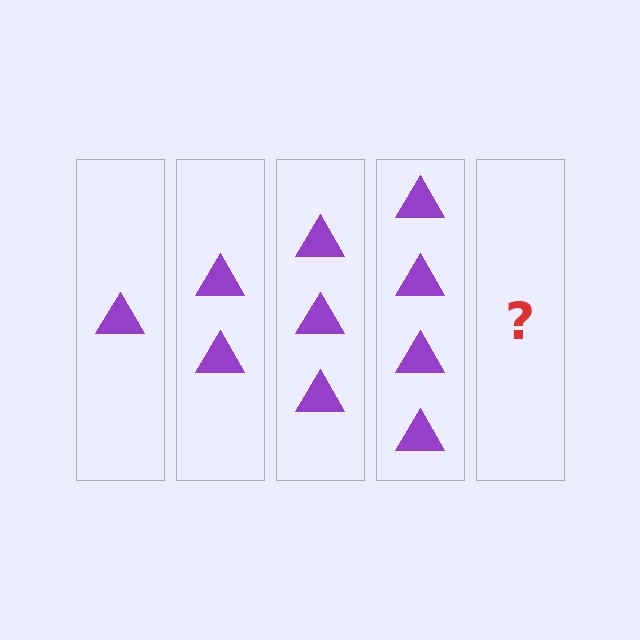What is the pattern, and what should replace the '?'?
The pattern is that each step adds one more triangle. The '?' should be 5 triangles.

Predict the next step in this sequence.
The next step is 5 triangles.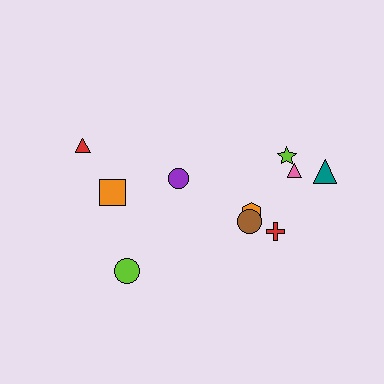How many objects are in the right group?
There are 6 objects.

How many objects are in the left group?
There are 4 objects.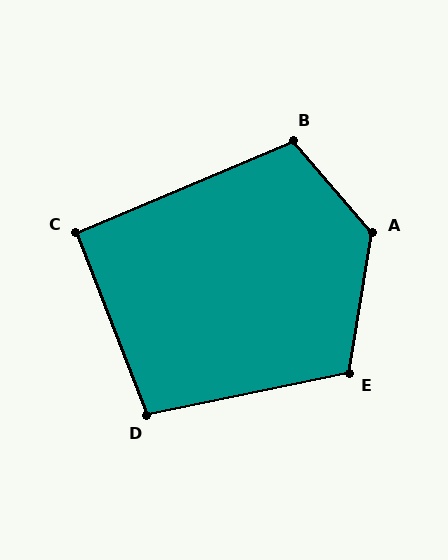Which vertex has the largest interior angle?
A, at approximately 130 degrees.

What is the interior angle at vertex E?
Approximately 111 degrees (obtuse).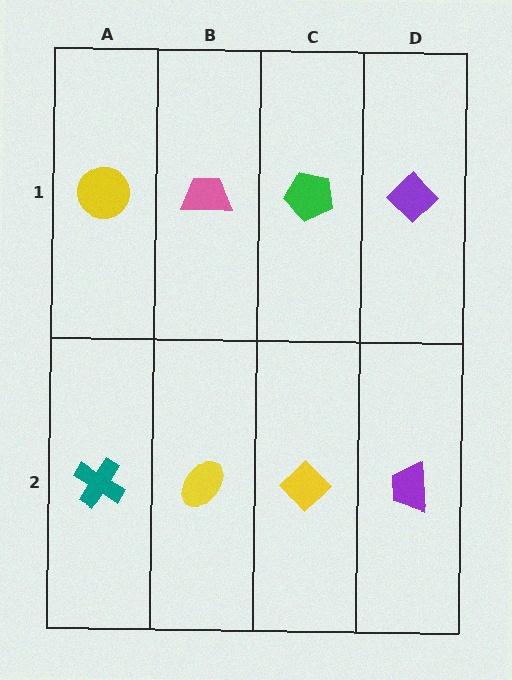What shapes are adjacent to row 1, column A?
A teal cross (row 2, column A), a pink trapezoid (row 1, column B).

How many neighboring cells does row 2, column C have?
3.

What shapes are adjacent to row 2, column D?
A purple diamond (row 1, column D), a yellow diamond (row 2, column C).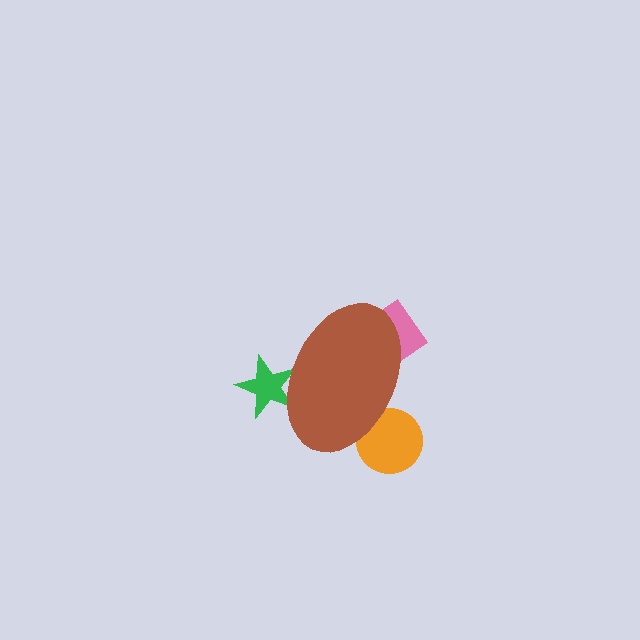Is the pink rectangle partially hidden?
Yes, the pink rectangle is partially hidden behind the brown ellipse.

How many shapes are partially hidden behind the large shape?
3 shapes are partially hidden.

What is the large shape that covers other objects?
A brown ellipse.